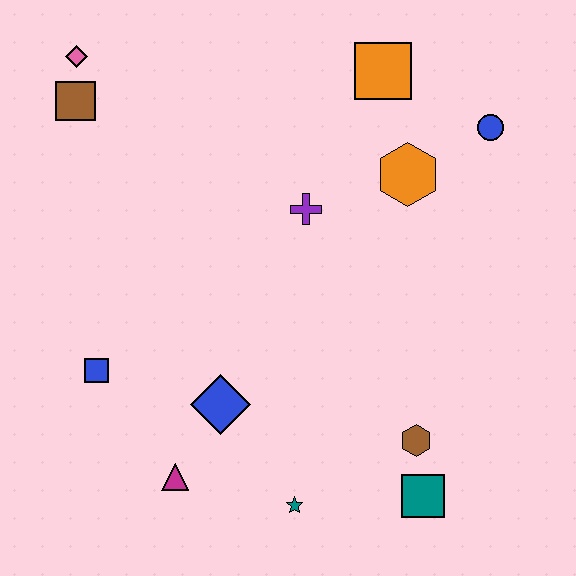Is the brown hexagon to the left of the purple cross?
No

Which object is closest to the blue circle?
The orange hexagon is closest to the blue circle.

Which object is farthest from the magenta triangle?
The blue circle is farthest from the magenta triangle.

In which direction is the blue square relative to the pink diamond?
The blue square is below the pink diamond.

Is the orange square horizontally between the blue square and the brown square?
No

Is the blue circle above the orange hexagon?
Yes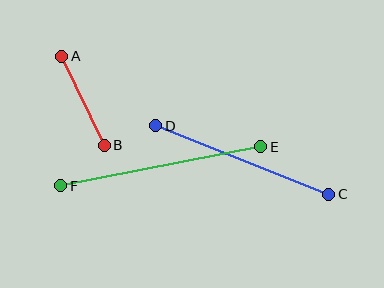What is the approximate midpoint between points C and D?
The midpoint is at approximately (242, 160) pixels.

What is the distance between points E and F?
The distance is approximately 204 pixels.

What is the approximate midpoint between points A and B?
The midpoint is at approximately (83, 101) pixels.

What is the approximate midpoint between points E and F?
The midpoint is at approximately (161, 166) pixels.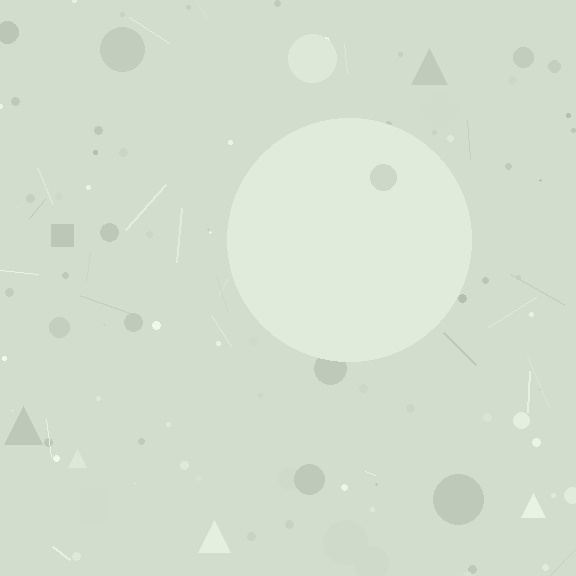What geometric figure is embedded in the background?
A circle is embedded in the background.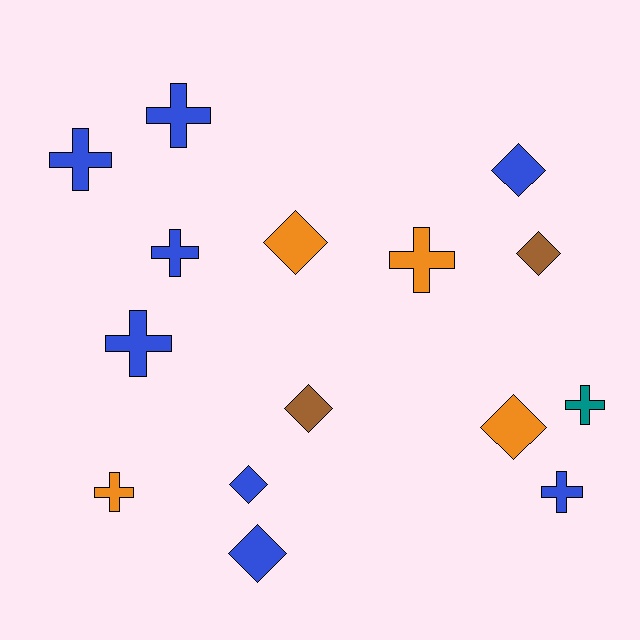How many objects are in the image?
There are 15 objects.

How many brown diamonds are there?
There are 2 brown diamonds.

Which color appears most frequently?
Blue, with 8 objects.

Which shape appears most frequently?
Cross, with 8 objects.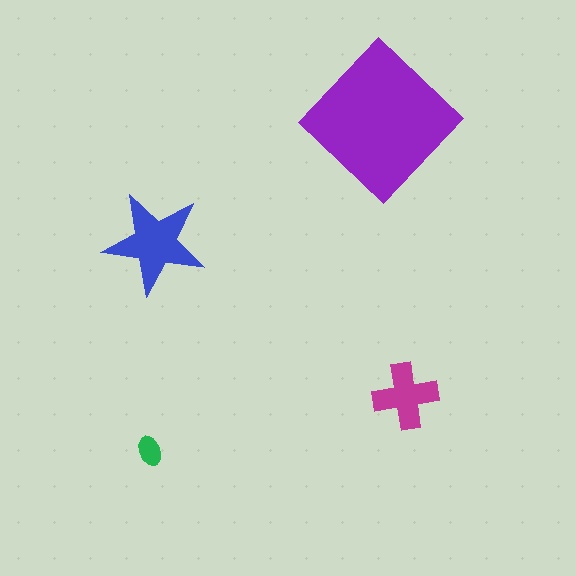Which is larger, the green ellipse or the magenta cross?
The magenta cross.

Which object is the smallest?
The green ellipse.